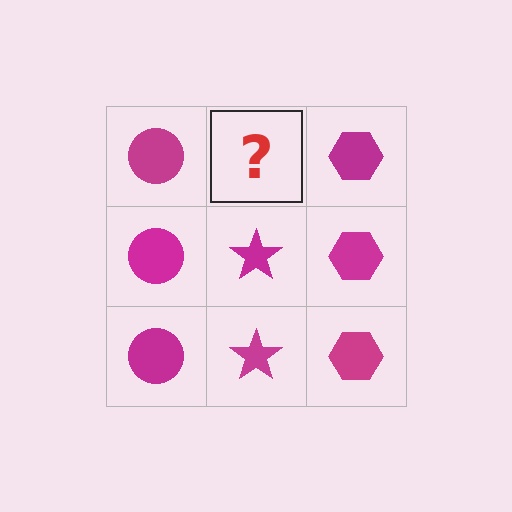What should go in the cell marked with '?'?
The missing cell should contain a magenta star.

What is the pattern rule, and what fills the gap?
The rule is that each column has a consistent shape. The gap should be filled with a magenta star.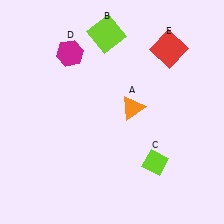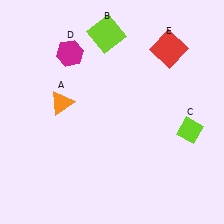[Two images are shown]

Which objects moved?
The objects that moved are: the orange triangle (A), the lime diamond (C).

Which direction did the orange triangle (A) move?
The orange triangle (A) moved left.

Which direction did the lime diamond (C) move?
The lime diamond (C) moved right.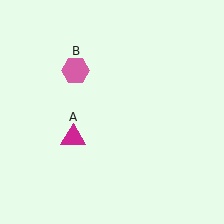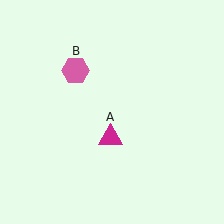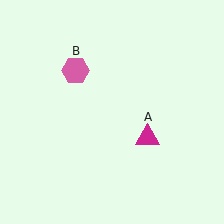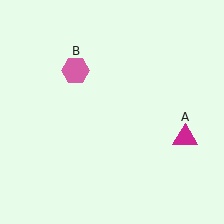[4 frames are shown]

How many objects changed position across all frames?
1 object changed position: magenta triangle (object A).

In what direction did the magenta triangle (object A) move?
The magenta triangle (object A) moved right.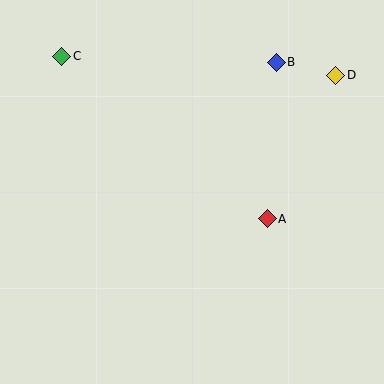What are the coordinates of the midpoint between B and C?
The midpoint between B and C is at (169, 59).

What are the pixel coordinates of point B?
Point B is at (276, 62).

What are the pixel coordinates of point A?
Point A is at (267, 219).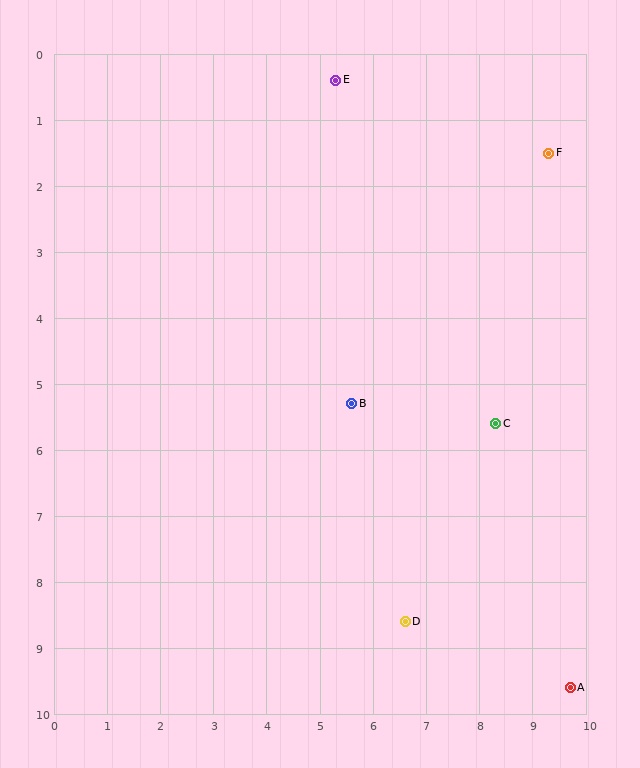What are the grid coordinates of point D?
Point D is at approximately (6.6, 8.6).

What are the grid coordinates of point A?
Point A is at approximately (9.7, 9.6).